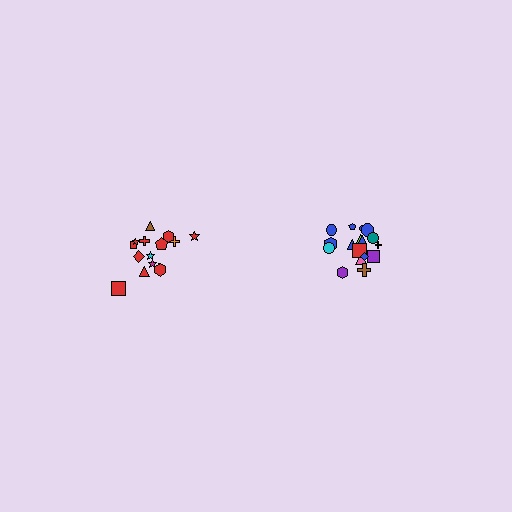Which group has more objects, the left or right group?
The right group.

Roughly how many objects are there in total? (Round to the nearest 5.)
Roughly 35 objects in total.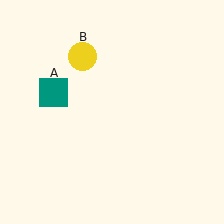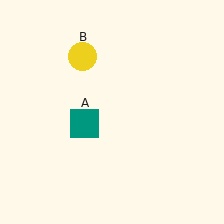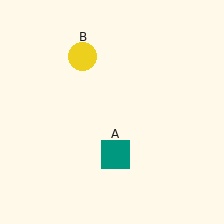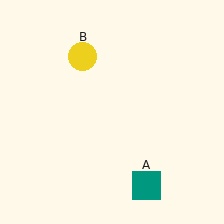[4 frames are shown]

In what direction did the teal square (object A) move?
The teal square (object A) moved down and to the right.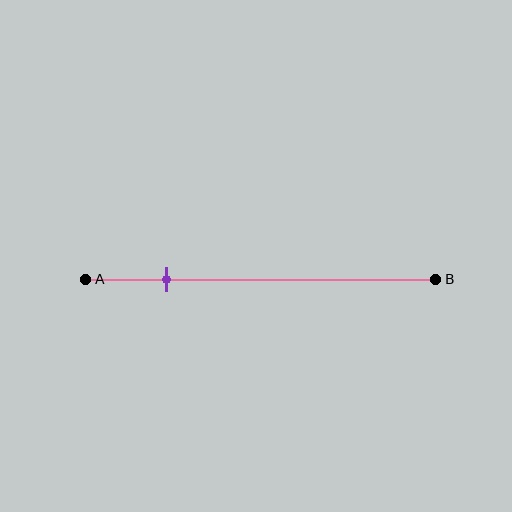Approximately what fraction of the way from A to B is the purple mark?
The purple mark is approximately 25% of the way from A to B.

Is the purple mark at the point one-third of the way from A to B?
No, the mark is at about 25% from A, not at the 33% one-third point.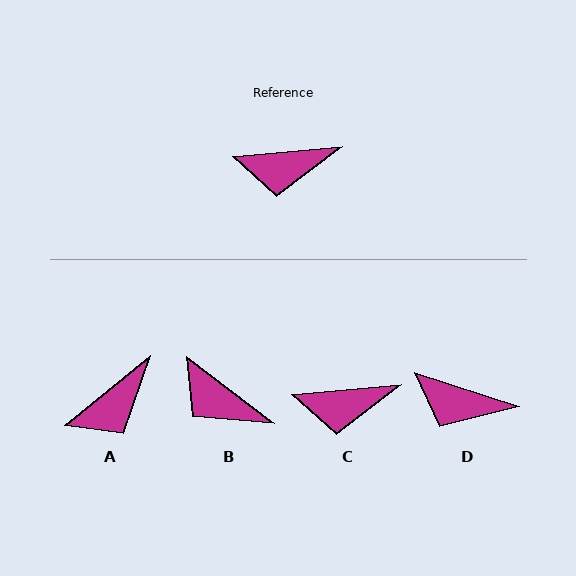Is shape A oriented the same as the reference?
No, it is off by about 34 degrees.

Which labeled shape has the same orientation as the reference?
C.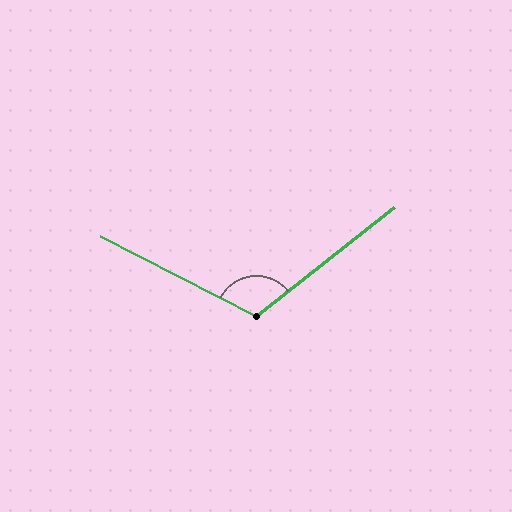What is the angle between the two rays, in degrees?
Approximately 114 degrees.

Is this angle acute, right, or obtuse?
It is obtuse.